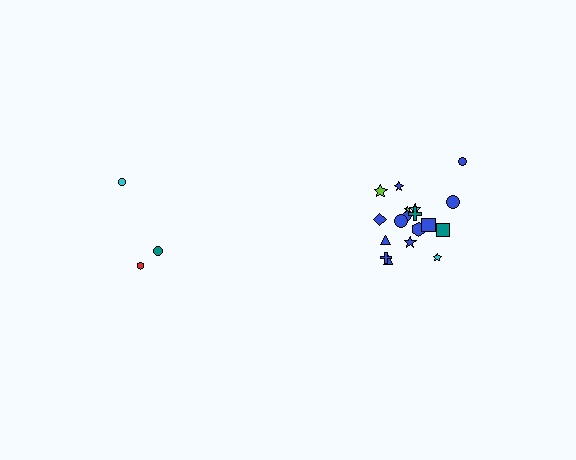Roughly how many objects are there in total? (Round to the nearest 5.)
Roughly 20 objects in total.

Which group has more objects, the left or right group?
The right group.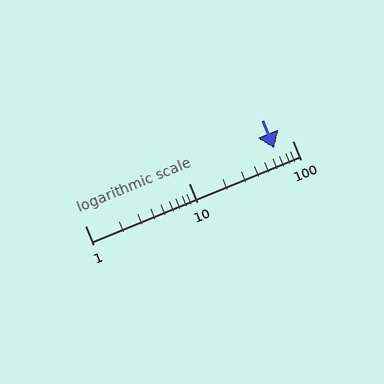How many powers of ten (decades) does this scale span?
The scale spans 2 decades, from 1 to 100.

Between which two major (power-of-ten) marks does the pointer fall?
The pointer is between 10 and 100.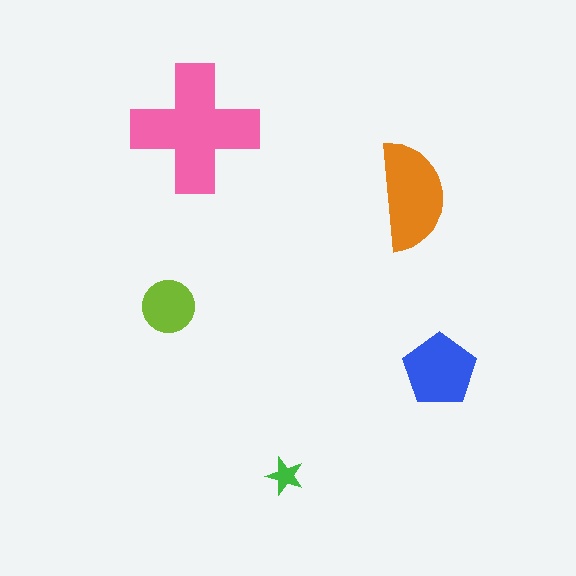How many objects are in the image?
There are 5 objects in the image.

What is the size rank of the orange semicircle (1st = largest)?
2nd.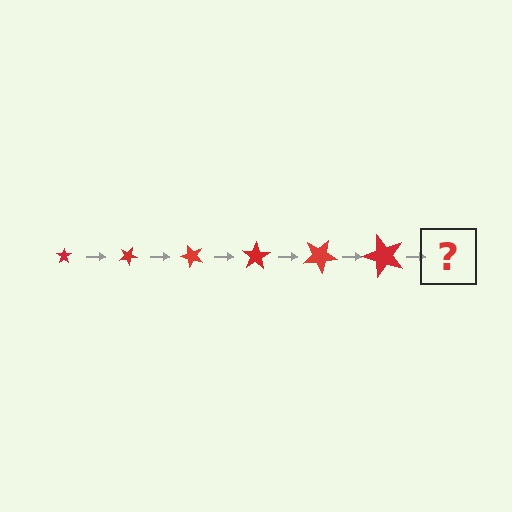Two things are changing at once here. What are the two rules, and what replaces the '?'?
The two rules are that the star grows larger each step and it rotates 25 degrees each step. The '?' should be a star, larger than the previous one and rotated 150 degrees from the start.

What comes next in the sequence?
The next element should be a star, larger than the previous one and rotated 150 degrees from the start.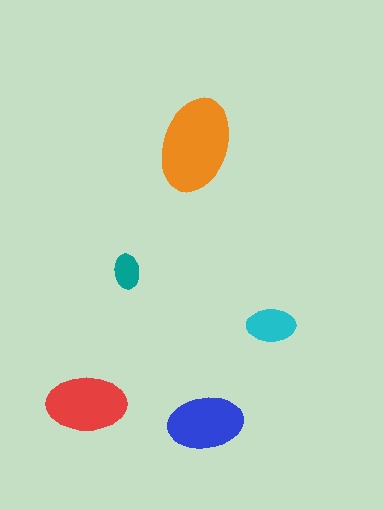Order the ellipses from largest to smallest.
the orange one, the red one, the blue one, the cyan one, the teal one.